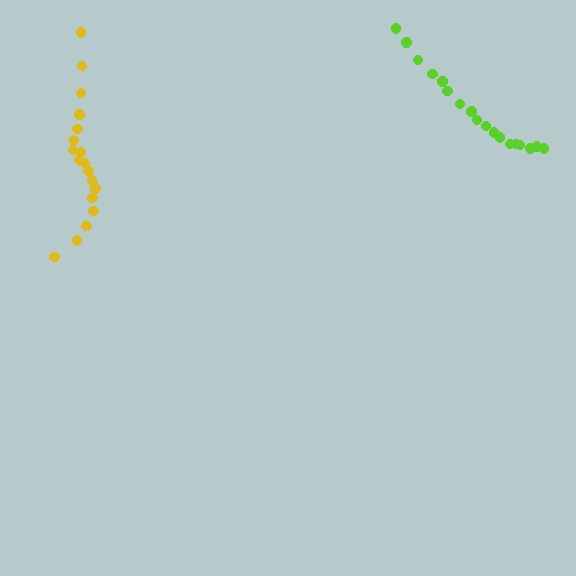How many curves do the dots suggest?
There are 2 distinct paths.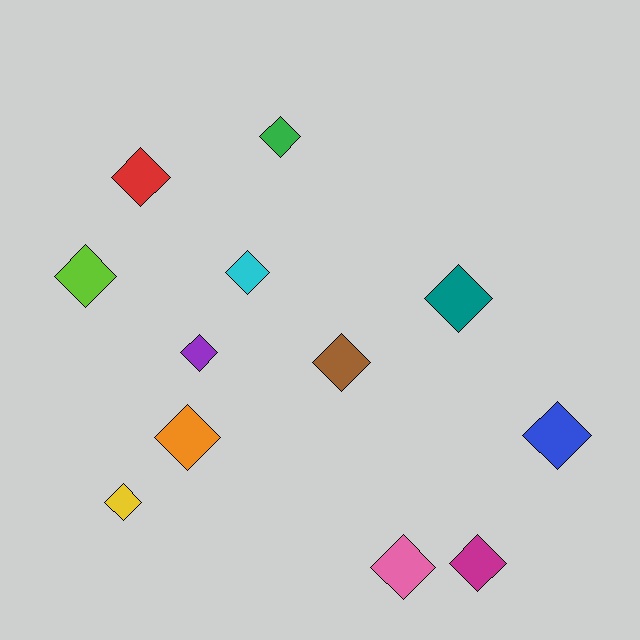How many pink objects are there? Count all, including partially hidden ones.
There is 1 pink object.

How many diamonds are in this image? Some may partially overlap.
There are 12 diamonds.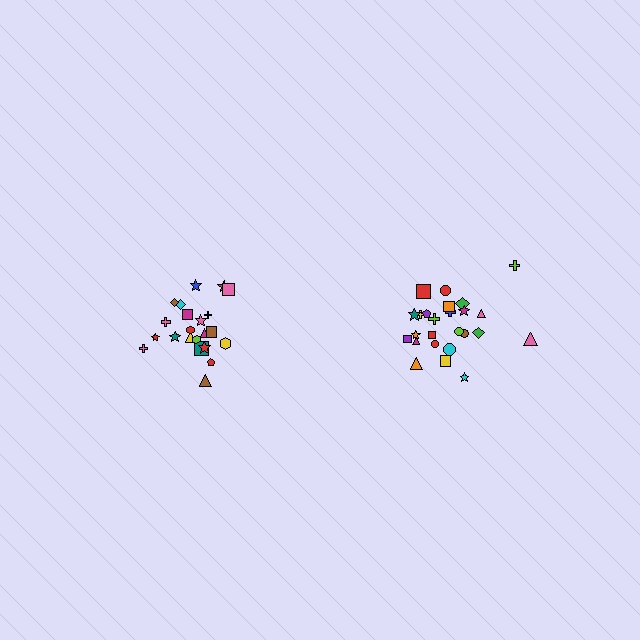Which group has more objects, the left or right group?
The right group.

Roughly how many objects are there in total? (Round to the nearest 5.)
Roughly 45 objects in total.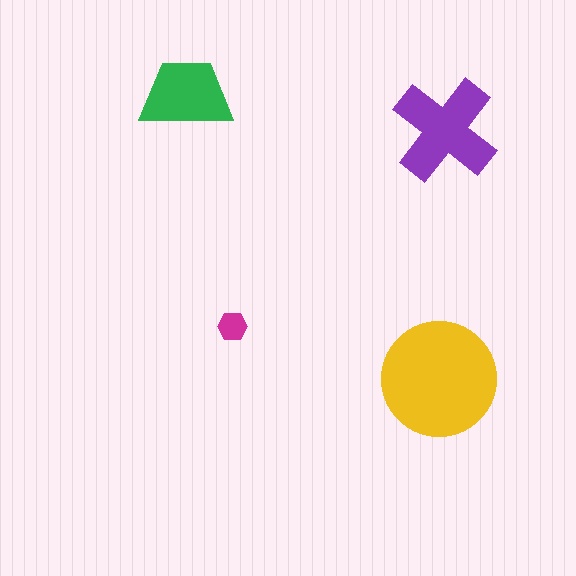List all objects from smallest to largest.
The magenta hexagon, the green trapezoid, the purple cross, the yellow circle.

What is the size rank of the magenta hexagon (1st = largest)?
4th.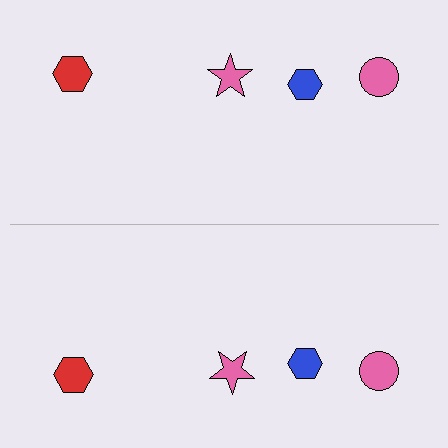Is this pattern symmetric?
Yes, this pattern has bilateral (reflection) symmetry.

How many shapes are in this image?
There are 8 shapes in this image.